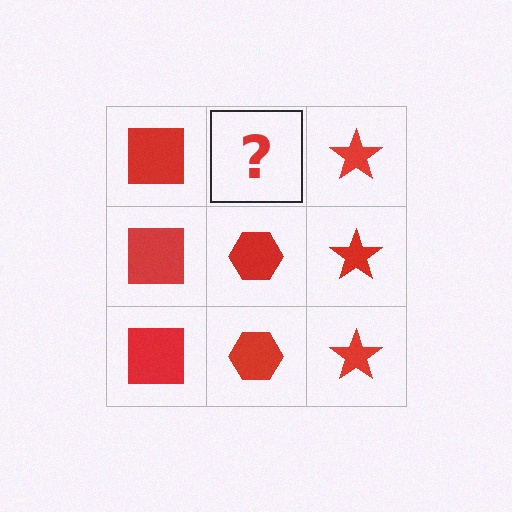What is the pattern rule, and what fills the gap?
The rule is that each column has a consistent shape. The gap should be filled with a red hexagon.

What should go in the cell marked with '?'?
The missing cell should contain a red hexagon.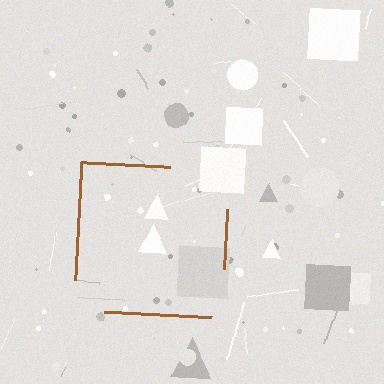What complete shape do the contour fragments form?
The contour fragments form a square.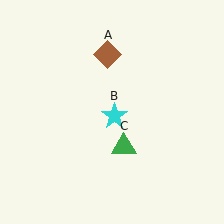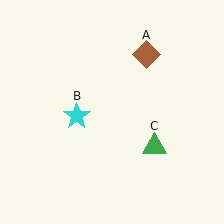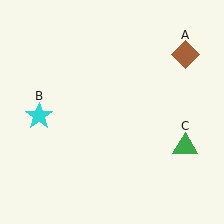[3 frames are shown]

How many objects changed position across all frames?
3 objects changed position: brown diamond (object A), cyan star (object B), green triangle (object C).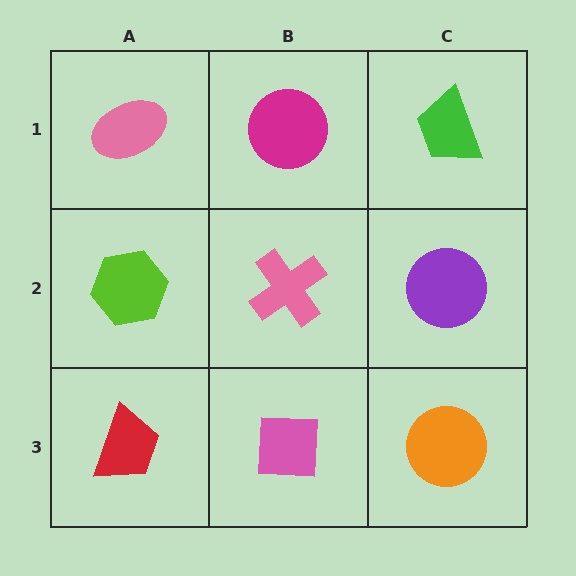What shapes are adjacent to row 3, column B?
A pink cross (row 2, column B), a red trapezoid (row 3, column A), an orange circle (row 3, column C).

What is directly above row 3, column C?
A purple circle.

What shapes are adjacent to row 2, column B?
A magenta circle (row 1, column B), a pink square (row 3, column B), a lime hexagon (row 2, column A), a purple circle (row 2, column C).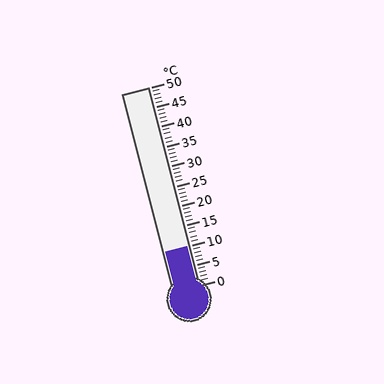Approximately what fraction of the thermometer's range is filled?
The thermometer is filled to approximately 20% of its range.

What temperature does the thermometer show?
The thermometer shows approximately 10°C.